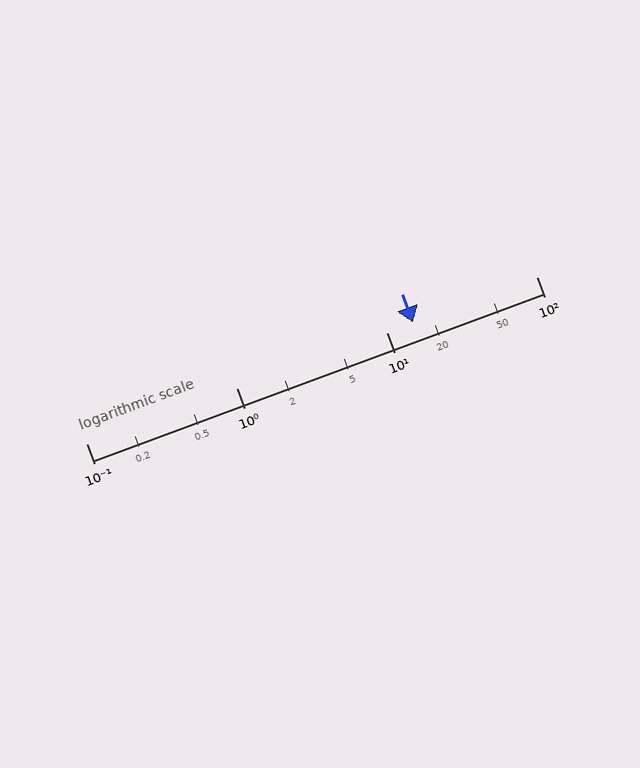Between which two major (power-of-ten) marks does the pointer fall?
The pointer is between 10 and 100.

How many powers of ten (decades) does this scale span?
The scale spans 3 decades, from 0.1 to 100.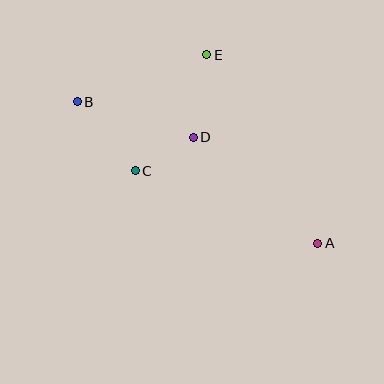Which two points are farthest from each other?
Points A and B are farthest from each other.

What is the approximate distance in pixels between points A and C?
The distance between A and C is approximately 197 pixels.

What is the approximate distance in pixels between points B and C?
The distance between B and C is approximately 90 pixels.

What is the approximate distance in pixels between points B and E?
The distance between B and E is approximately 138 pixels.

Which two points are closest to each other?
Points C and D are closest to each other.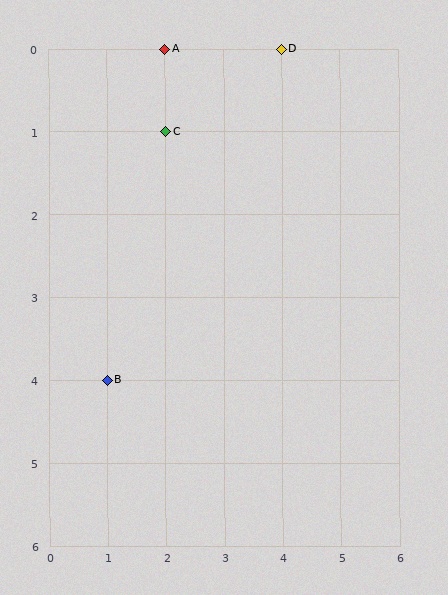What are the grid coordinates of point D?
Point D is at grid coordinates (4, 0).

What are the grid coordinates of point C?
Point C is at grid coordinates (2, 1).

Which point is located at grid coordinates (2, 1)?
Point C is at (2, 1).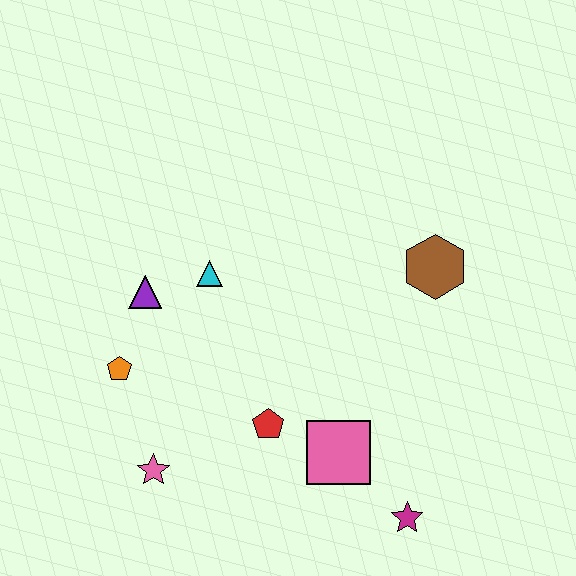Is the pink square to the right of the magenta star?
No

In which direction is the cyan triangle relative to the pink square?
The cyan triangle is above the pink square.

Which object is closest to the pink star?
The orange pentagon is closest to the pink star.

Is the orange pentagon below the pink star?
No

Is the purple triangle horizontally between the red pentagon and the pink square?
No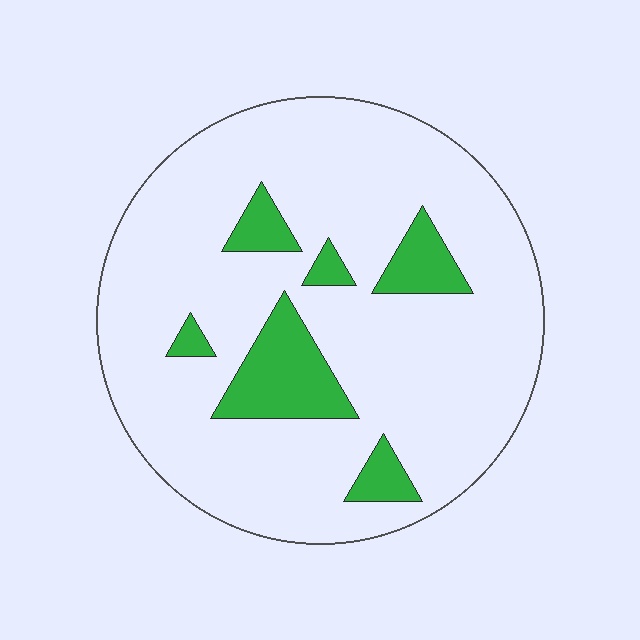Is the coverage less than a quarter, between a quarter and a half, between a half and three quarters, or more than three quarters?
Less than a quarter.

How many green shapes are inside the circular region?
6.